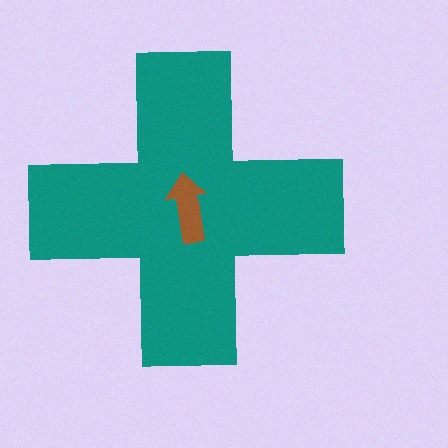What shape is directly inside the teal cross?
The brown arrow.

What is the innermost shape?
The brown arrow.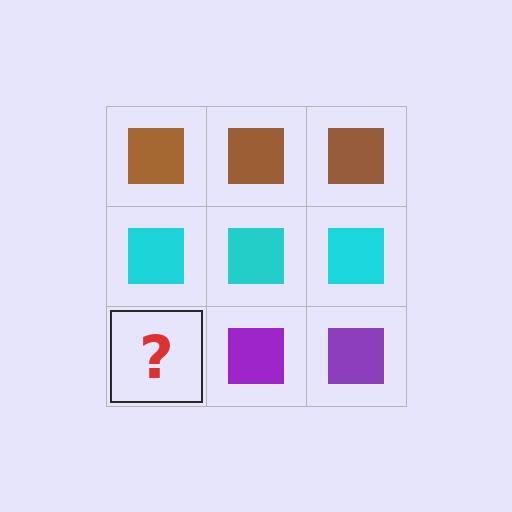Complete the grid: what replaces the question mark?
The question mark should be replaced with a purple square.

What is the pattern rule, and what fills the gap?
The rule is that each row has a consistent color. The gap should be filled with a purple square.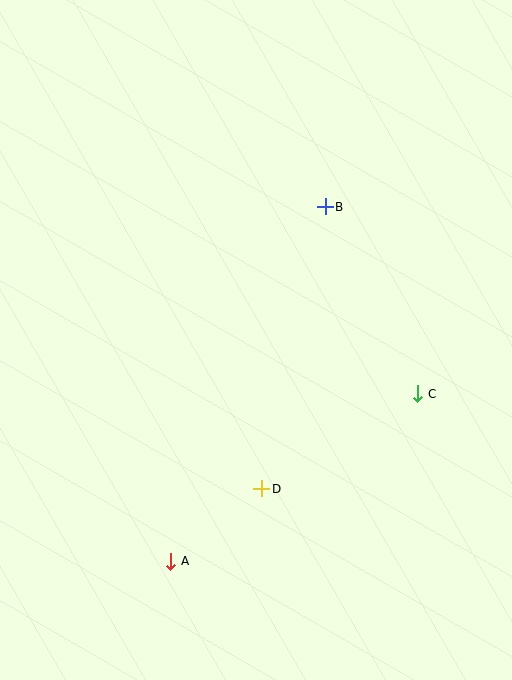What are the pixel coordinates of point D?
Point D is at (262, 489).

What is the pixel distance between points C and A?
The distance between C and A is 298 pixels.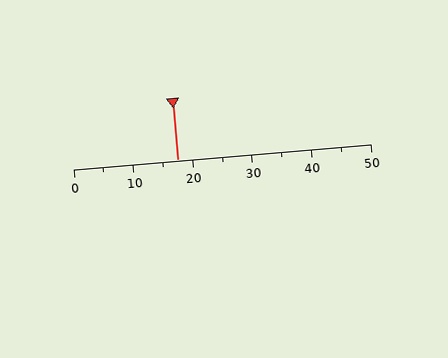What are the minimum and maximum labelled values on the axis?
The axis runs from 0 to 50.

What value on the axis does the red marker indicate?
The marker indicates approximately 17.5.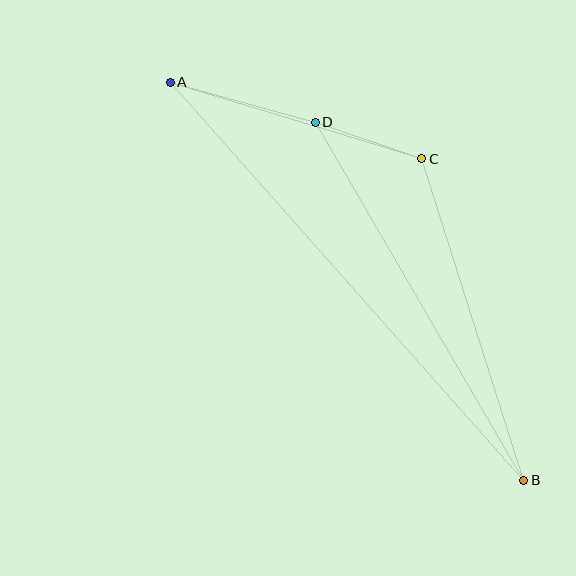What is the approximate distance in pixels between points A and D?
The distance between A and D is approximately 151 pixels.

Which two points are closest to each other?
Points C and D are closest to each other.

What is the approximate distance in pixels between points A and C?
The distance between A and C is approximately 263 pixels.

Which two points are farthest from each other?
Points A and B are farthest from each other.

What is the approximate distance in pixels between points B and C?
The distance between B and C is approximately 337 pixels.